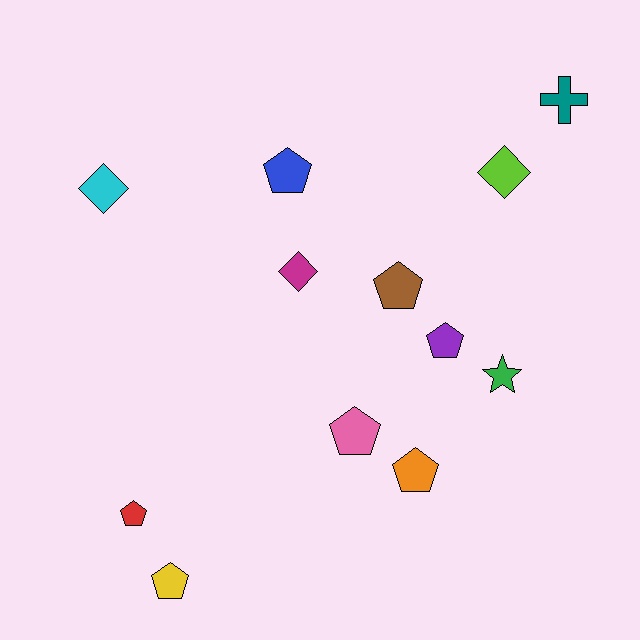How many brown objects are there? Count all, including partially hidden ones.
There is 1 brown object.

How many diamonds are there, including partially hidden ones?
There are 3 diamonds.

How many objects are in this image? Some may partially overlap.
There are 12 objects.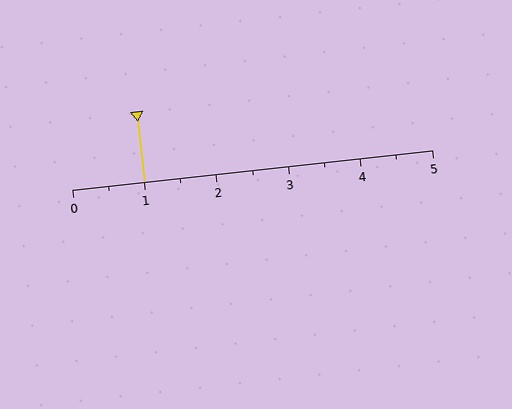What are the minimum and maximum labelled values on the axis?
The axis runs from 0 to 5.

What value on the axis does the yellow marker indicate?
The marker indicates approximately 1.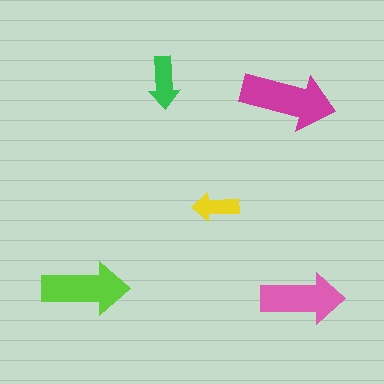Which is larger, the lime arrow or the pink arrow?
The lime one.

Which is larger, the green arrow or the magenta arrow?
The magenta one.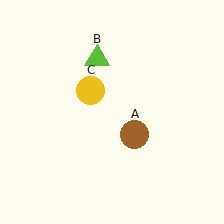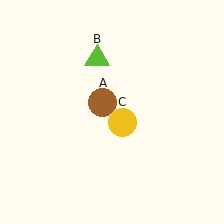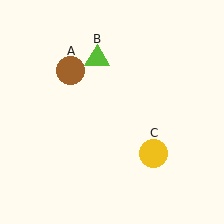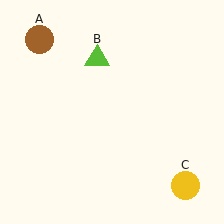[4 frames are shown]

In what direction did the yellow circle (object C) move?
The yellow circle (object C) moved down and to the right.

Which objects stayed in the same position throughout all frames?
Lime triangle (object B) remained stationary.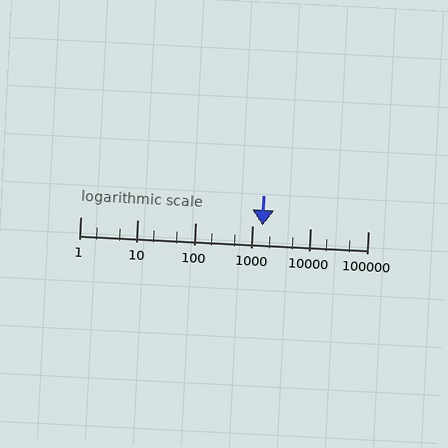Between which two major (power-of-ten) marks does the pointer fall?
The pointer is between 1000 and 10000.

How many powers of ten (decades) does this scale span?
The scale spans 5 decades, from 1 to 100000.